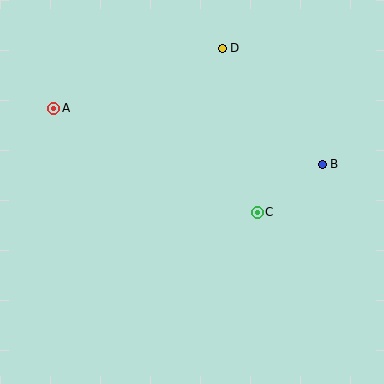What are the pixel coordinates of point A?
Point A is at (54, 108).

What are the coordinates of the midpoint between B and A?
The midpoint between B and A is at (188, 136).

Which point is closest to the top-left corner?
Point A is closest to the top-left corner.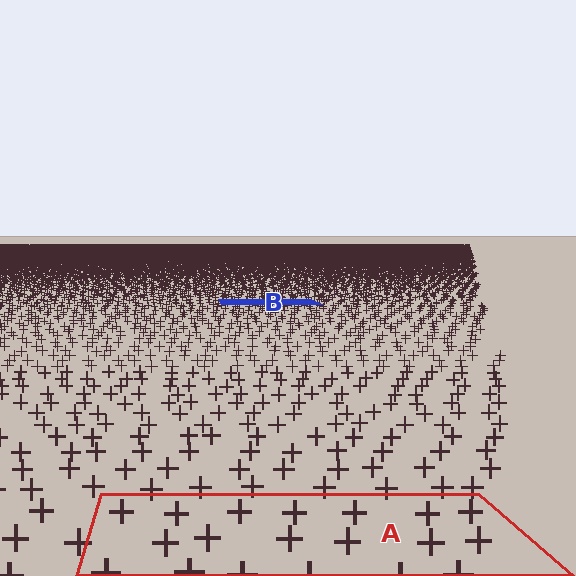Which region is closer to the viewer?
Region A is closer. The texture elements there are larger and more spread out.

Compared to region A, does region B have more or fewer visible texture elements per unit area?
Region B has more texture elements per unit area — they are packed more densely because it is farther away.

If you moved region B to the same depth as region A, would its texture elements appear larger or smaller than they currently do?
They would appear larger. At a closer depth, the same texture elements are projected at a bigger on-screen size.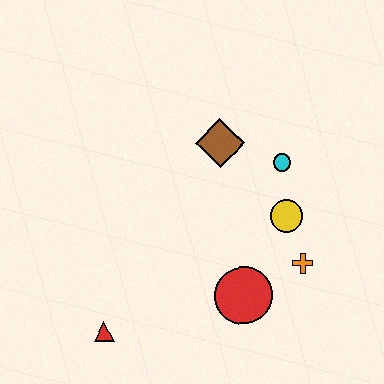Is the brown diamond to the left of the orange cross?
Yes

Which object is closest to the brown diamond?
The cyan circle is closest to the brown diamond.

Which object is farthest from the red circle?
The brown diamond is farthest from the red circle.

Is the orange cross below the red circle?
No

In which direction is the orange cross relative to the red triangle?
The orange cross is to the right of the red triangle.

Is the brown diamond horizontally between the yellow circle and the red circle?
No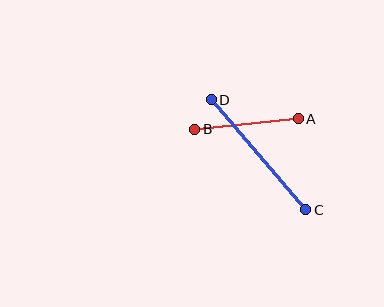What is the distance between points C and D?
The distance is approximately 145 pixels.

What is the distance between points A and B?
The distance is approximately 104 pixels.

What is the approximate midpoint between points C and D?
The midpoint is at approximately (259, 155) pixels.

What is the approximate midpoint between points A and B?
The midpoint is at approximately (246, 124) pixels.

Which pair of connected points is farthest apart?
Points C and D are farthest apart.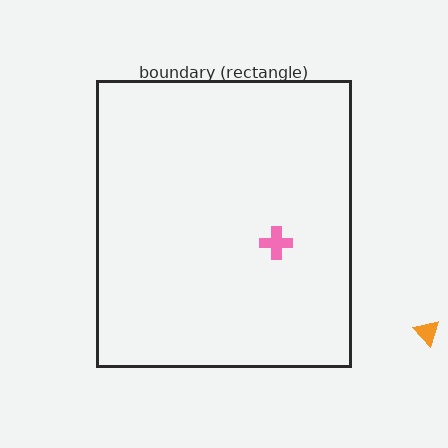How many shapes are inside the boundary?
1 inside, 1 outside.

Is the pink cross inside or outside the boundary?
Inside.